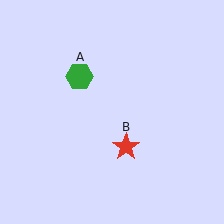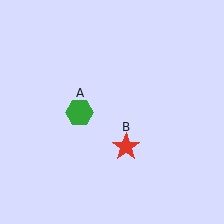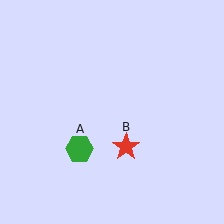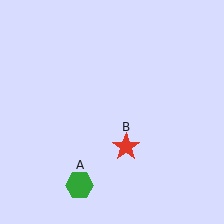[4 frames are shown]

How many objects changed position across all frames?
1 object changed position: green hexagon (object A).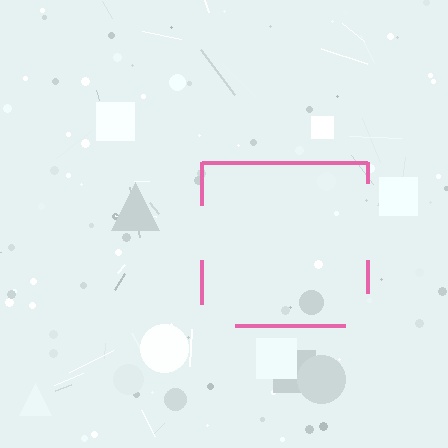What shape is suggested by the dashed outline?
The dashed outline suggests a square.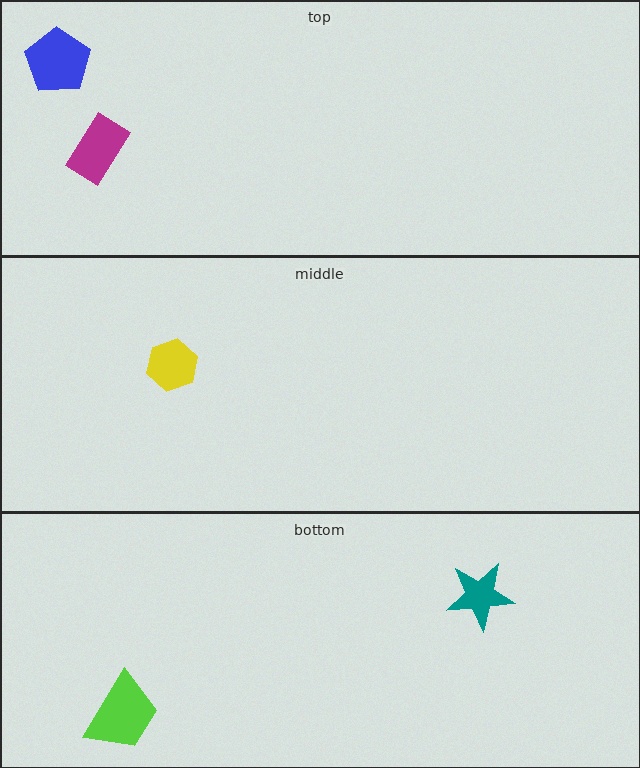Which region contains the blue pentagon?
The top region.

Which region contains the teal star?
The bottom region.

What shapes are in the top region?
The blue pentagon, the magenta rectangle.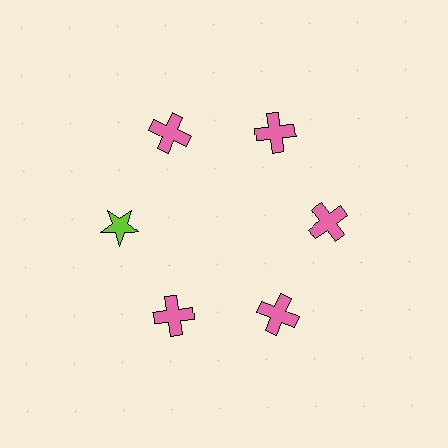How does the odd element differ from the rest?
It differs in both color (lime instead of pink) and shape (star instead of cross).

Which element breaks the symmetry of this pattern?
The lime star at roughly the 9 o'clock position breaks the symmetry. All other shapes are pink crosses.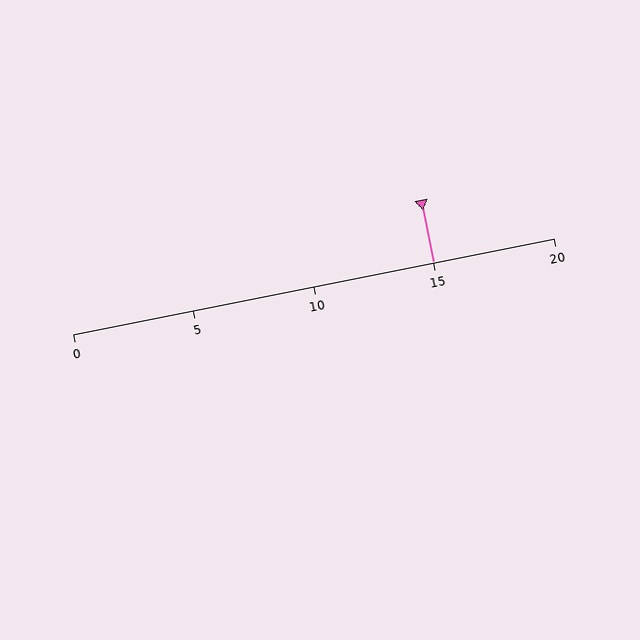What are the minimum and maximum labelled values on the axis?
The axis runs from 0 to 20.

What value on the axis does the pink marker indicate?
The marker indicates approximately 15.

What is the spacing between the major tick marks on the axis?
The major ticks are spaced 5 apart.